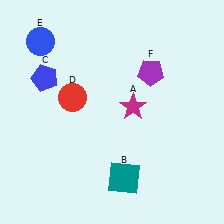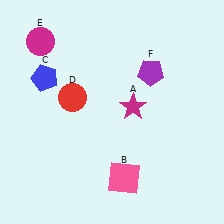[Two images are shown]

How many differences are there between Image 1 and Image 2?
There are 2 differences between the two images.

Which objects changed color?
B changed from teal to pink. E changed from blue to magenta.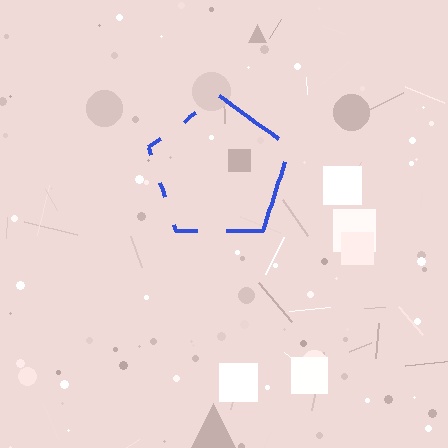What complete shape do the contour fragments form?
The contour fragments form a pentagon.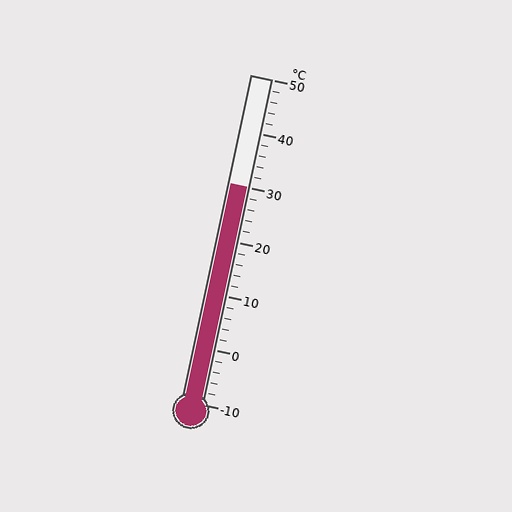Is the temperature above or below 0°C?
The temperature is above 0°C.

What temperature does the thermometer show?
The thermometer shows approximately 30°C.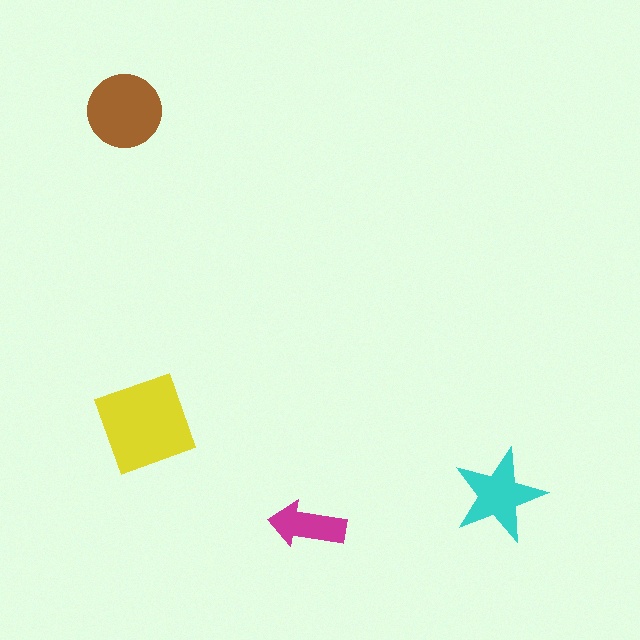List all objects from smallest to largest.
The magenta arrow, the cyan star, the brown circle, the yellow square.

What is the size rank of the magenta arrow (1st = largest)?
4th.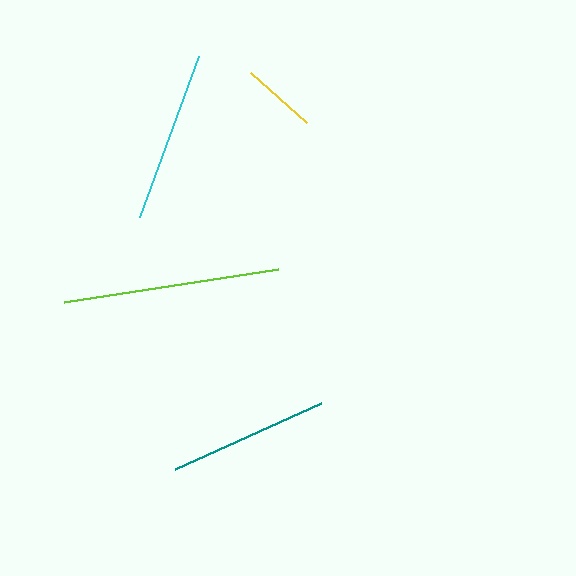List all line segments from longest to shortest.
From longest to shortest: lime, cyan, teal, yellow.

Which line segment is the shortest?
The yellow line is the shortest at approximately 75 pixels.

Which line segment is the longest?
The lime line is the longest at approximately 216 pixels.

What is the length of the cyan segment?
The cyan segment is approximately 172 pixels long.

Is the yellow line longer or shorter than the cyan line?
The cyan line is longer than the yellow line.